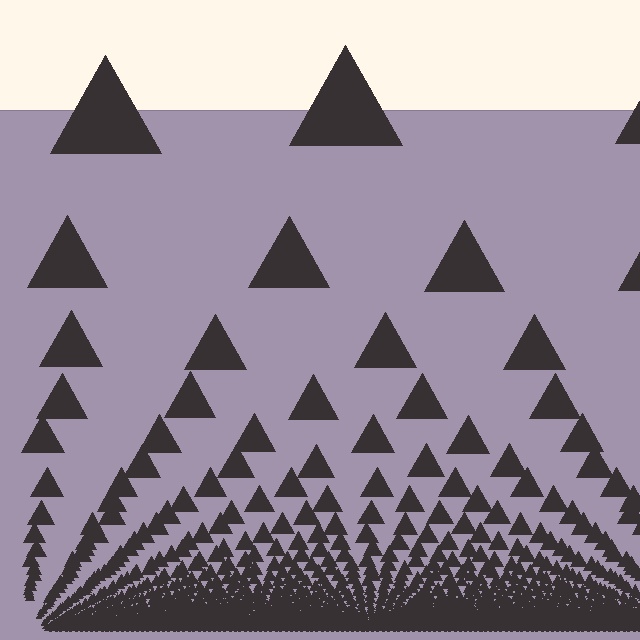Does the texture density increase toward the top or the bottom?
Density increases toward the bottom.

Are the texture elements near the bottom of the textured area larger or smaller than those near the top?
Smaller. The gradient is inverted — elements near the bottom are smaller and denser.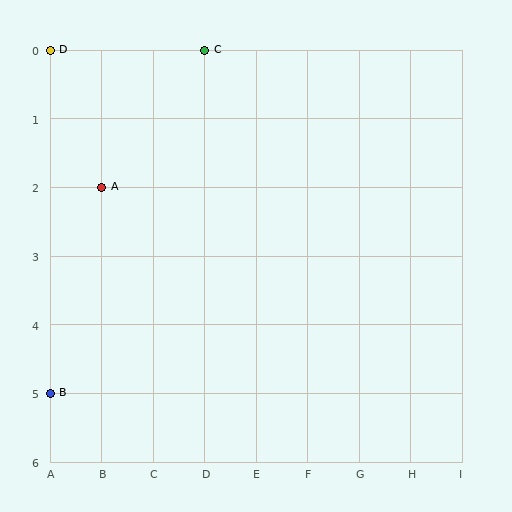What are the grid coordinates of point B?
Point B is at grid coordinates (A, 5).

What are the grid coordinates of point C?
Point C is at grid coordinates (D, 0).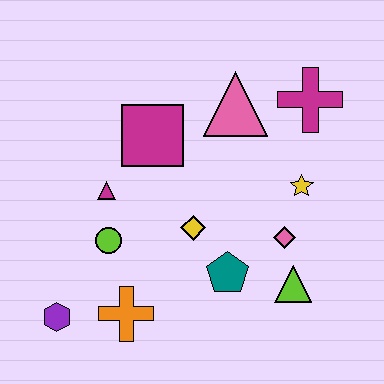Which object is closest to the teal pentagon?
The yellow diamond is closest to the teal pentagon.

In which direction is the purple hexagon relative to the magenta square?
The purple hexagon is below the magenta square.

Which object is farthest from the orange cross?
The magenta cross is farthest from the orange cross.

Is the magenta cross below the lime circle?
No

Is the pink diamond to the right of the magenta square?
Yes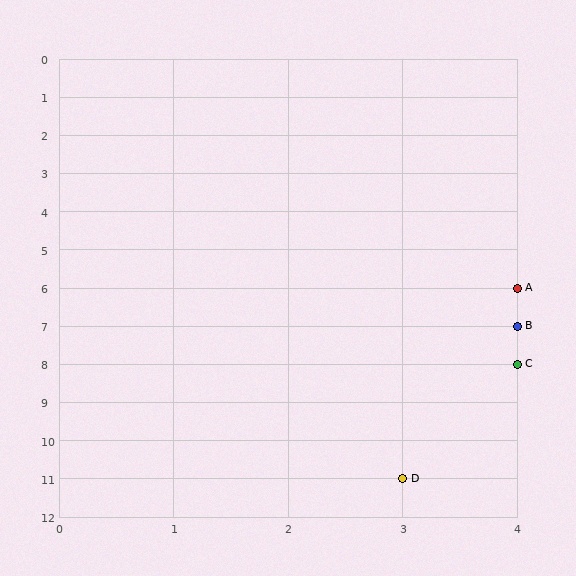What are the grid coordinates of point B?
Point B is at grid coordinates (4, 7).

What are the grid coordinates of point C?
Point C is at grid coordinates (4, 8).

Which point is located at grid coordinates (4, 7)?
Point B is at (4, 7).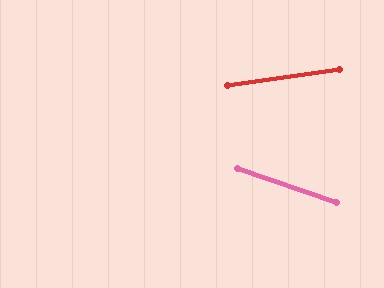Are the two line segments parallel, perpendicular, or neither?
Neither parallel nor perpendicular — they differ by about 27°.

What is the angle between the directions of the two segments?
Approximately 27 degrees.